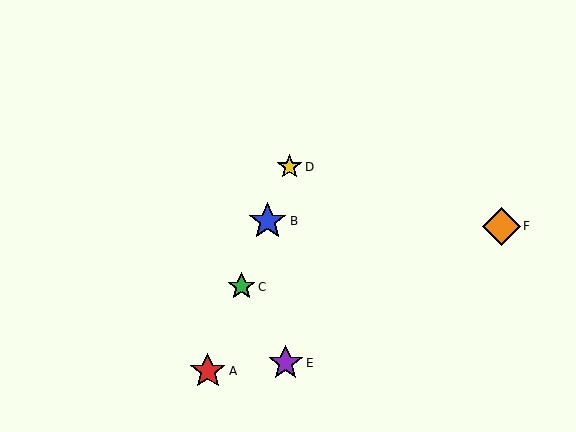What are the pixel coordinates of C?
Object C is at (242, 287).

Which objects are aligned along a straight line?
Objects A, B, C, D are aligned along a straight line.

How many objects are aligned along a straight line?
4 objects (A, B, C, D) are aligned along a straight line.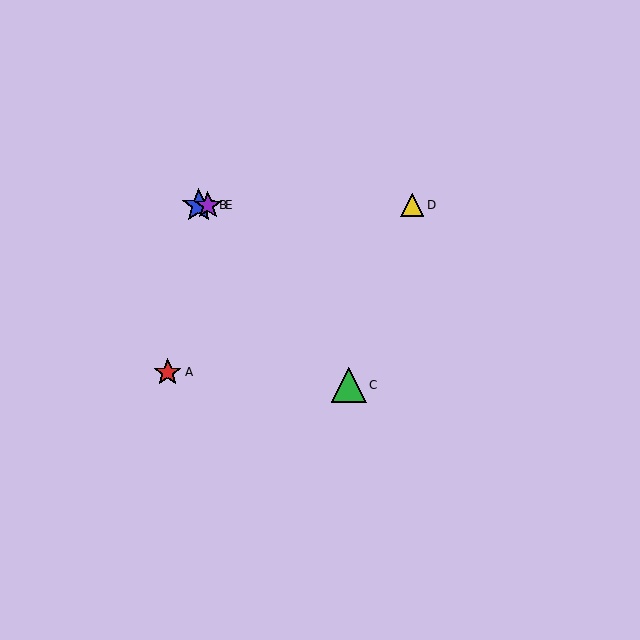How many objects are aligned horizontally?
3 objects (B, D, E) are aligned horizontally.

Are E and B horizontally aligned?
Yes, both are at y≈205.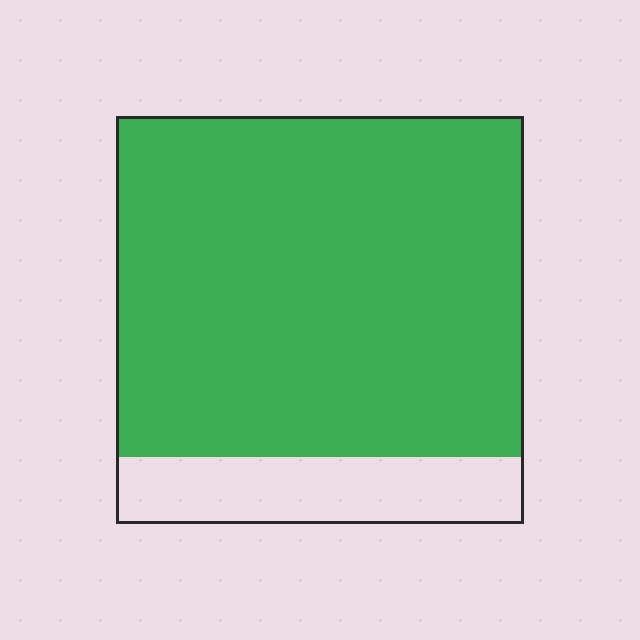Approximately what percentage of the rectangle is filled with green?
Approximately 85%.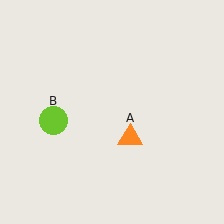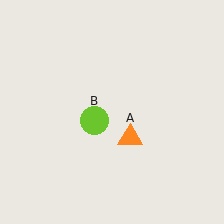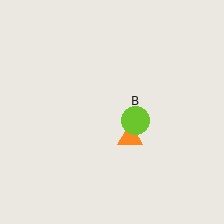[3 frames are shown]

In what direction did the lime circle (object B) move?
The lime circle (object B) moved right.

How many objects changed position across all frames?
1 object changed position: lime circle (object B).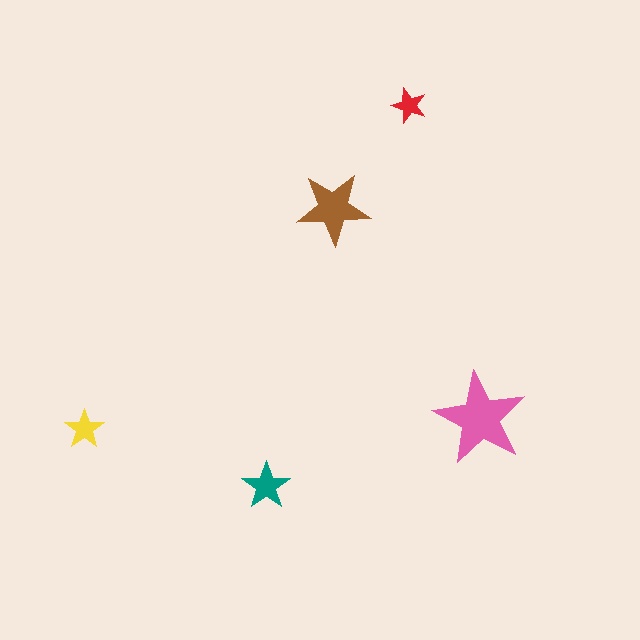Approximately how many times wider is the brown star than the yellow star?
About 2 times wider.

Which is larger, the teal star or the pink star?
The pink one.